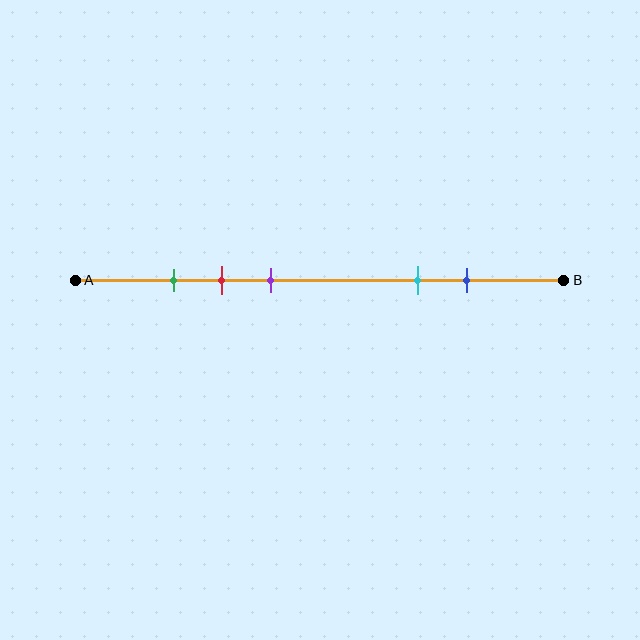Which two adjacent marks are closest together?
The green and red marks are the closest adjacent pair.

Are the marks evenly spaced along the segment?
No, the marks are not evenly spaced.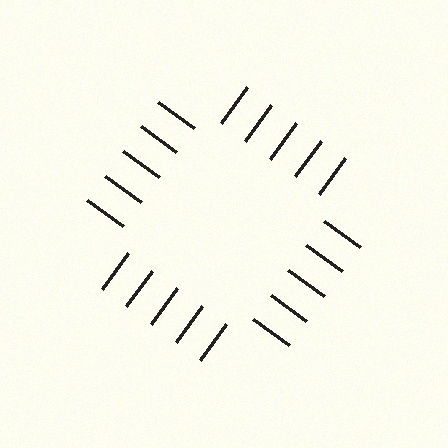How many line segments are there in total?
20 — 5 along each of the 4 edges.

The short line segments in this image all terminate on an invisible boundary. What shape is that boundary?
An illusory square — the line segments terminate on its edges but no continuous stroke is drawn.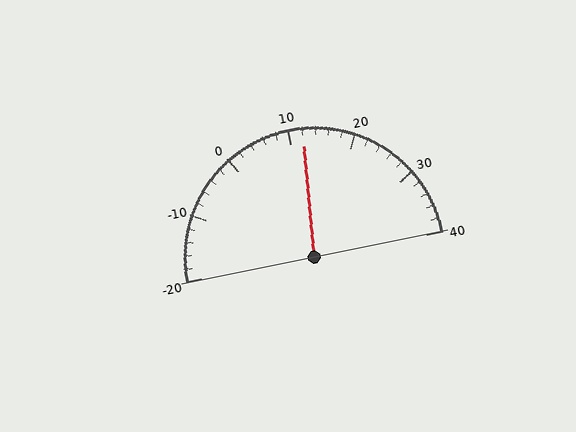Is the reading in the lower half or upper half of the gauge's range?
The reading is in the upper half of the range (-20 to 40).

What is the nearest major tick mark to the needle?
The nearest major tick mark is 10.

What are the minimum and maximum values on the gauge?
The gauge ranges from -20 to 40.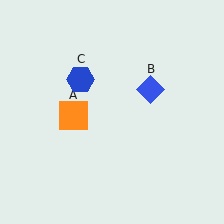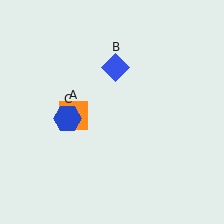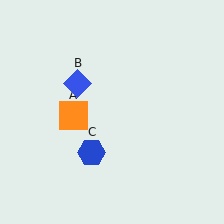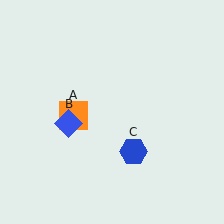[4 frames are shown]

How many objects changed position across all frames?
2 objects changed position: blue diamond (object B), blue hexagon (object C).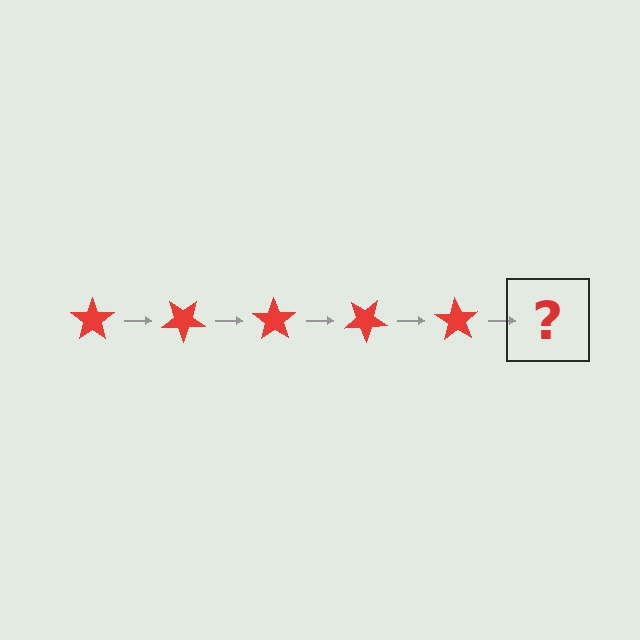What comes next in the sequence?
The next element should be a red star rotated 175 degrees.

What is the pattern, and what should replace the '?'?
The pattern is that the star rotates 35 degrees each step. The '?' should be a red star rotated 175 degrees.